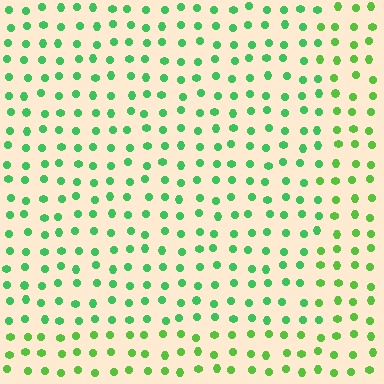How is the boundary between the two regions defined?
The boundary is defined purely by a slight shift in hue (about 26 degrees). Spacing, size, and orientation are identical on both sides.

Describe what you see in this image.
The image is filled with small lime elements in a uniform arrangement. A rectangle-shaped region is visible where the elements are tinted to a slightly different hue, forming a subtle color boundary.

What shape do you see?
I see a rectangle.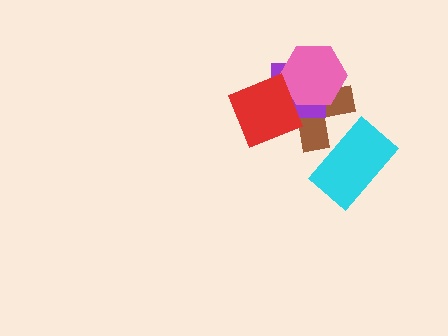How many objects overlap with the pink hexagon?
3 objects overlap with the pink hexagon.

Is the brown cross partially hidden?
Yes, it is partially covered by another shape.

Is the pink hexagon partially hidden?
Yes, it is partially covered by another shape.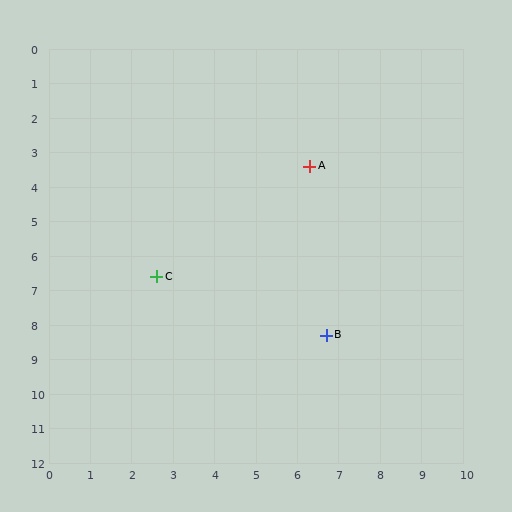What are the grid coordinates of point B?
Point B is at approximately (6.7, 8.3).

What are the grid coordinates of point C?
Point C is at approximately (2.6, 6.6).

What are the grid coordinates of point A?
Point A is at approximately (6.3, 3.4).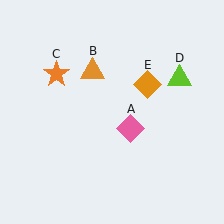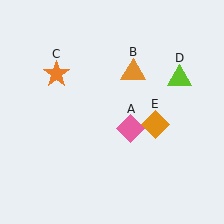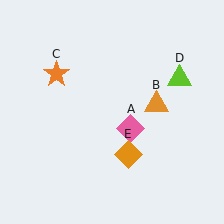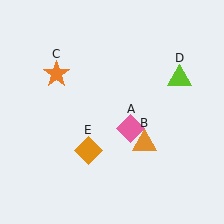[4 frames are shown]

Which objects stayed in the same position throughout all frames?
Pink diamond (object A) and orange star (object C) and lime triangle (object D) remained stationary.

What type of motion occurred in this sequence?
The orange triangle (object B), orange diamond (object E) rotated clockwise around the center of the scene.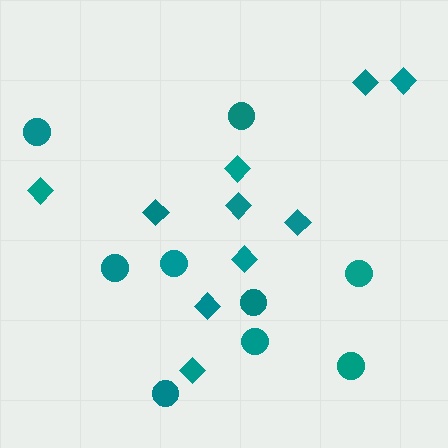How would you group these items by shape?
There are 2 groups: one group of diamonds (10) and one group of circles (9).